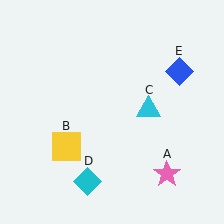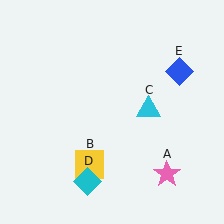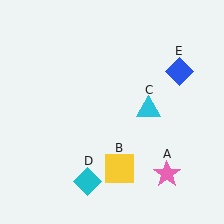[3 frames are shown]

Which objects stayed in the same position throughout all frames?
Pink star (object A) and cyan triangle (object C) and cyan diamond (object D) and blue diamond (object E) remained stationary.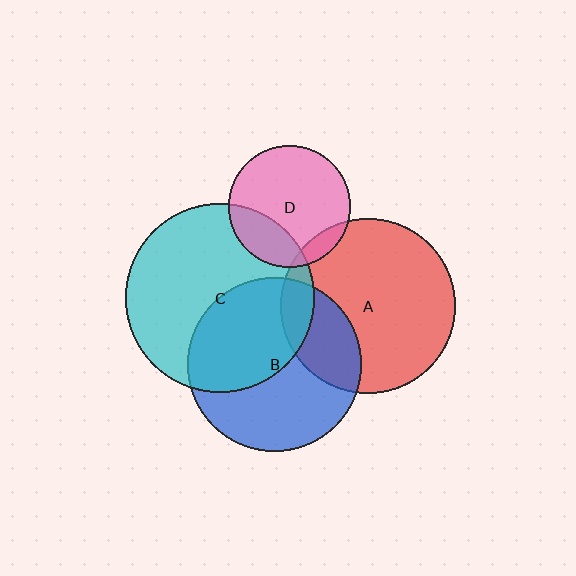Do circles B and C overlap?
Yes.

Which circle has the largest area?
Circle C (cyan).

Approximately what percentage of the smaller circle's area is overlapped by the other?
Approximately 45%.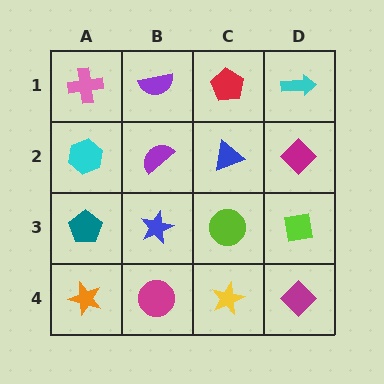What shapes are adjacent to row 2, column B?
A purple semicircle (row 1, column B), a blue star (row 3, column B), a cyan hexagon (row 2, column A), a blue triangle (row 2, column C).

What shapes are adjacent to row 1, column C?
A blue triangle (row 2, column C), a purple semicircle (row 1, column B), a cyan arrow (row 1, column D).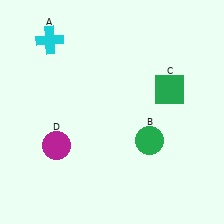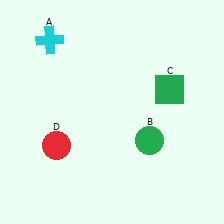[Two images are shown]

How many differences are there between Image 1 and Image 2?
There is 1 difference between the two images.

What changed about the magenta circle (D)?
In Image 1, D is magenta. In Image 2, it changed to red.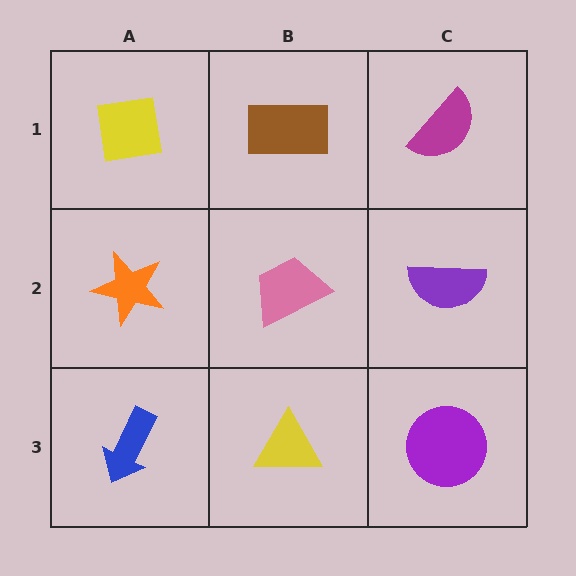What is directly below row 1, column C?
A purple semicircle.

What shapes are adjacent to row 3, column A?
An orange star (row 2, column A), a yellow triangle (row 3, column B).